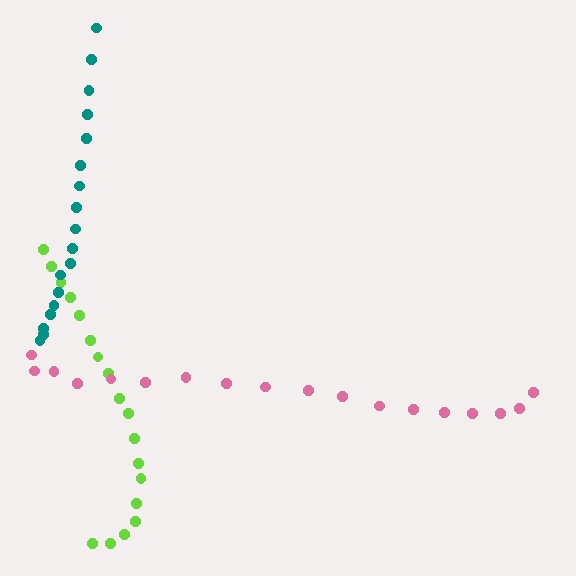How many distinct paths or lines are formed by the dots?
There are 3 distinct paths.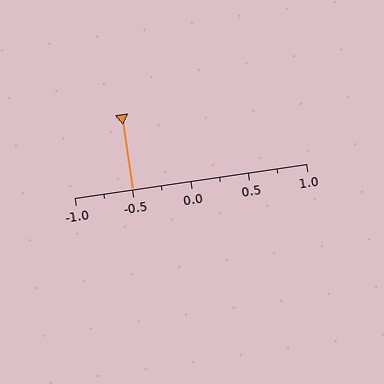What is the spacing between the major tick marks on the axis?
The major ticks are spaced 0.5 apart.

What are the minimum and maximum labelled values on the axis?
The axis runs from -1.0 to 1.0.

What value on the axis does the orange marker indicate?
The marker indicates approximately -0.5.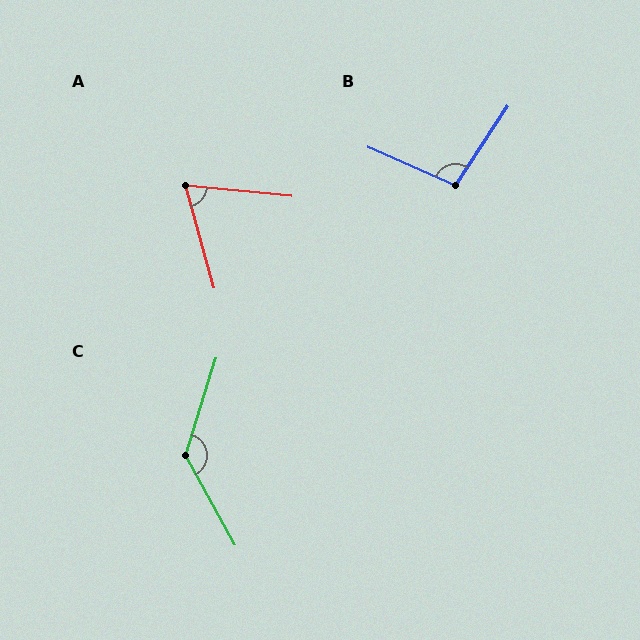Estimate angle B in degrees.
Approximately 100 degrees.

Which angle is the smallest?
A, at approximately 69 degrees.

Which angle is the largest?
C, at approximately 133 degrees.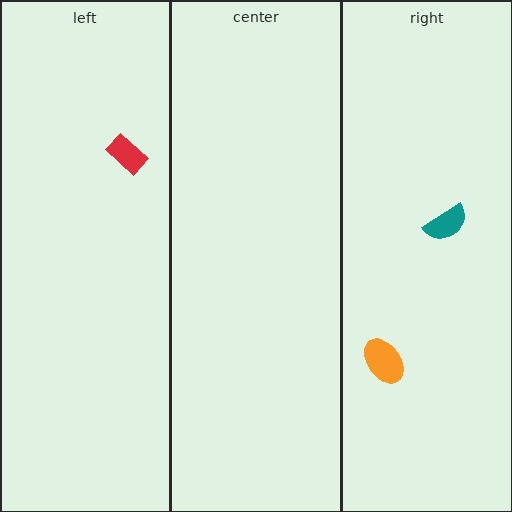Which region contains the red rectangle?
The left region.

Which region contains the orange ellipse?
The right region.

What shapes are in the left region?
The red rectangle.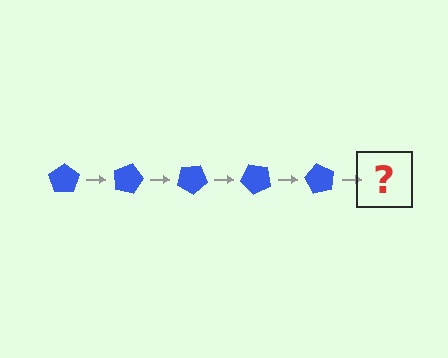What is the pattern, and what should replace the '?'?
The pattern is that the pentagon rotates 15 degrees each step. The '?' should be a blue pentagon rotated 75 degrees.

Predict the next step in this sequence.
The next step is a blue pentagon rotated 75 degrees.